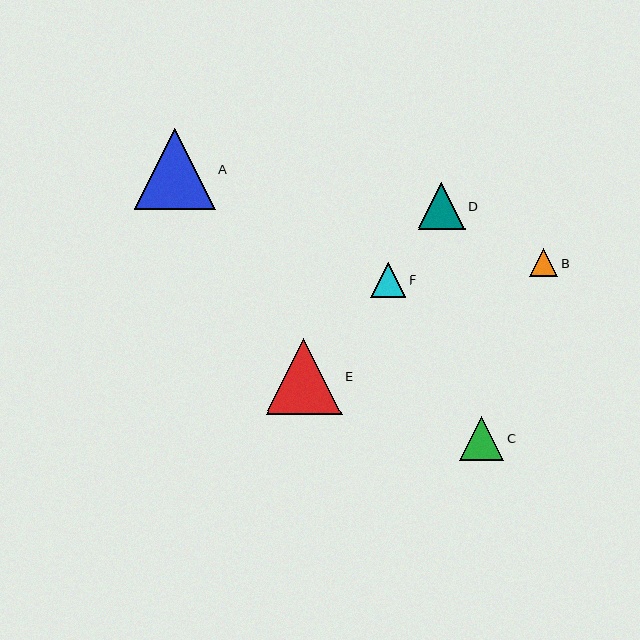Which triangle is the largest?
Triangle A is the largest with a size of approximately 81 pixels.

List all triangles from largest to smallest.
From largest to smallest: A, E, D, C, F, B.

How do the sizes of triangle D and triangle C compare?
Triangle D and triangle C are approximately the same size.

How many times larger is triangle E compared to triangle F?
Triangle E is approximately 2.2 times the size of triangle F.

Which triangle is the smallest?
Triangle B is the smallest with a size of approximately 28 pixels.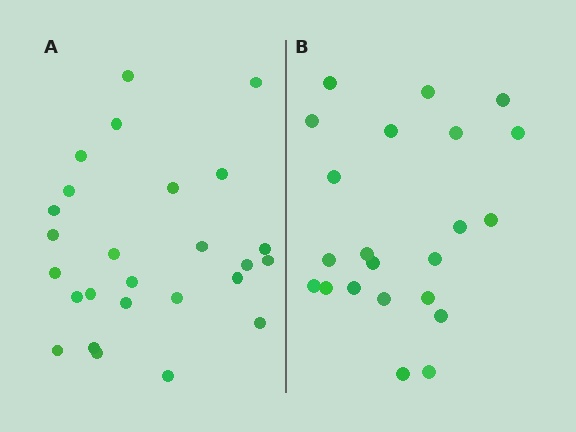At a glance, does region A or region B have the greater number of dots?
Region A (the left region) has more dots.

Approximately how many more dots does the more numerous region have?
Region A has about 4 more dots than region B.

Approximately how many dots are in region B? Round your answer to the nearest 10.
About 20 dots. (The exact count is 22, which rounds to 20.)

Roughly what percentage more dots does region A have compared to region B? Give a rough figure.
About 20% more.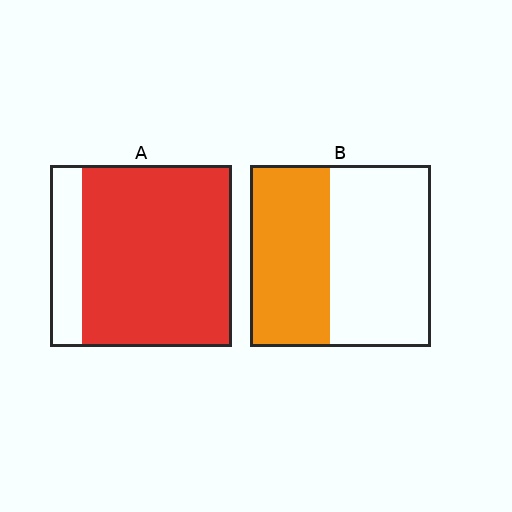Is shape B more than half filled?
No.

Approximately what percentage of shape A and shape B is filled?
A is approximately 80% and B is approximately 45%.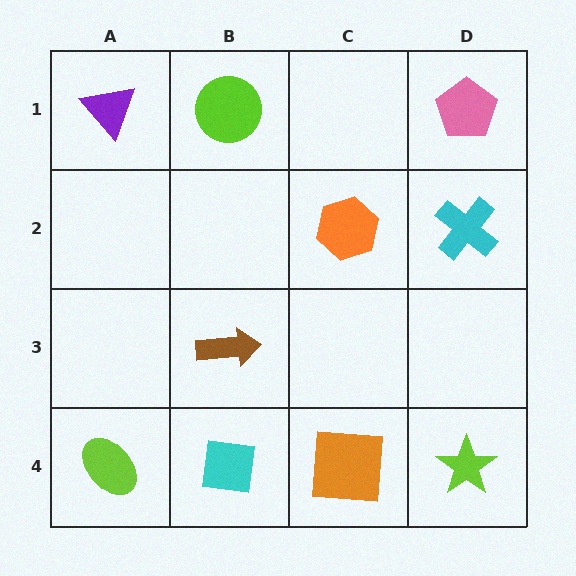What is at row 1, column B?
A lime circle.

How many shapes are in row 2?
2 shapes.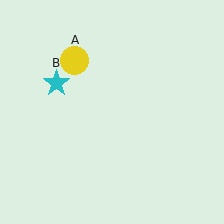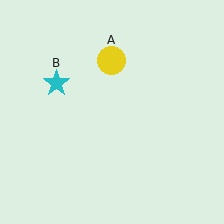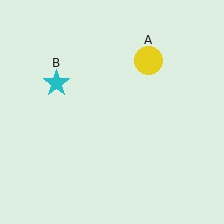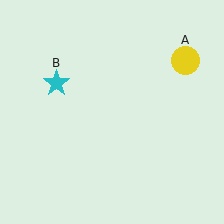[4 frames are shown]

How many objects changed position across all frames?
1 object changed position: yellow circle (object A).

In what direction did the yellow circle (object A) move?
The yellow circle (object A) moved right.